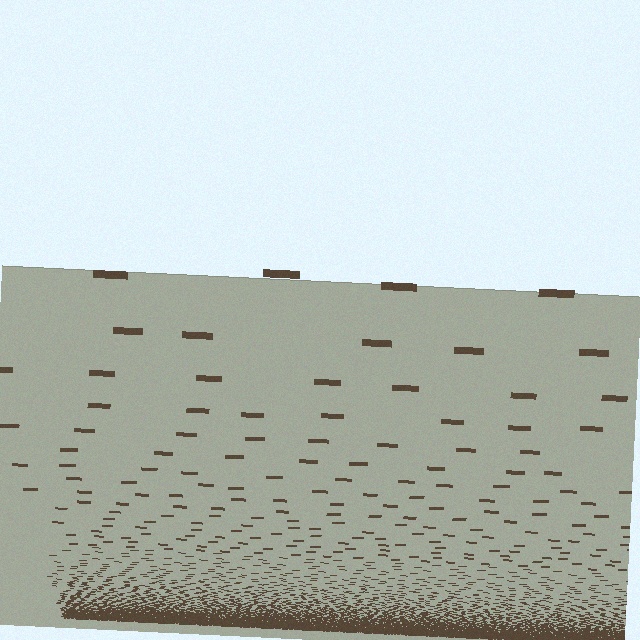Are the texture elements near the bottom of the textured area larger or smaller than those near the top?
Smaller. The gradient is inverted — elements near the bottom are smaller and denser.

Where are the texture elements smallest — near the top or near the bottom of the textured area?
Near the bottom.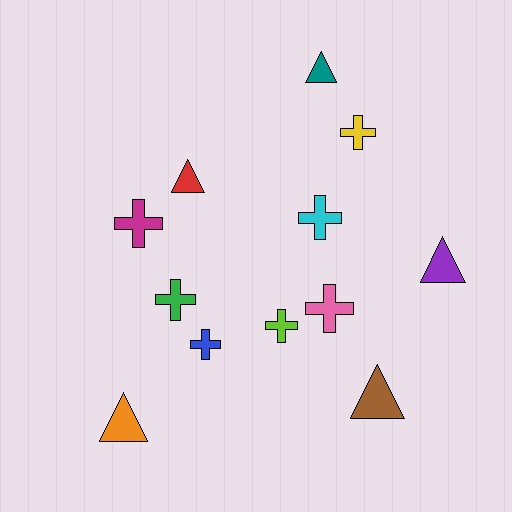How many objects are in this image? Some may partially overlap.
There are 12 objects.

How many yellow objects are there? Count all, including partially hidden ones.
There is 1 yellow object.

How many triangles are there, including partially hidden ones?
There are 5 triangles.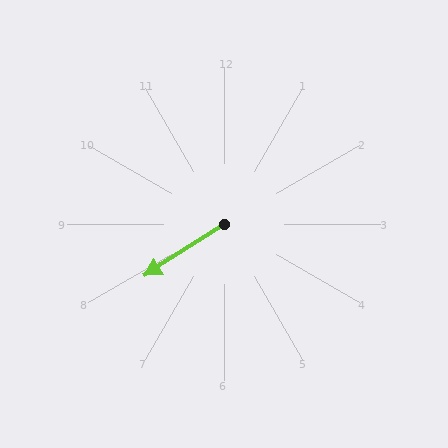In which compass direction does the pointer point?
Southwest.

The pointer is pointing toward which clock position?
Roughly 8 o'clock.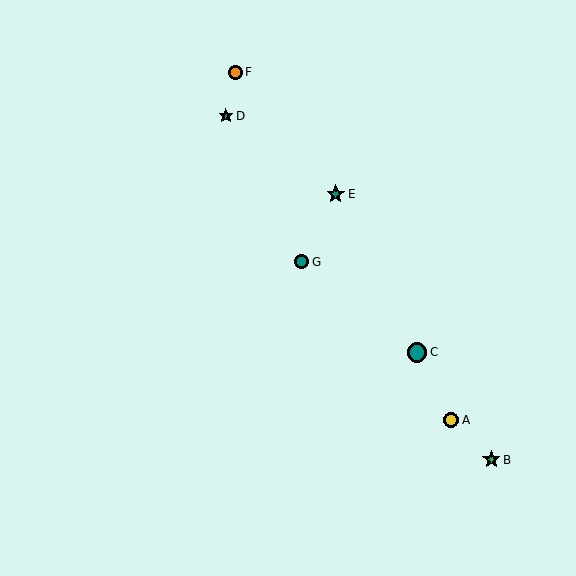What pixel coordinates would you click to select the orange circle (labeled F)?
Click at (235, 72) to select the orange circle F.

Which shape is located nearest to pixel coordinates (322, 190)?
The teal star (labeled E) at (336, 194) is nearest to that location.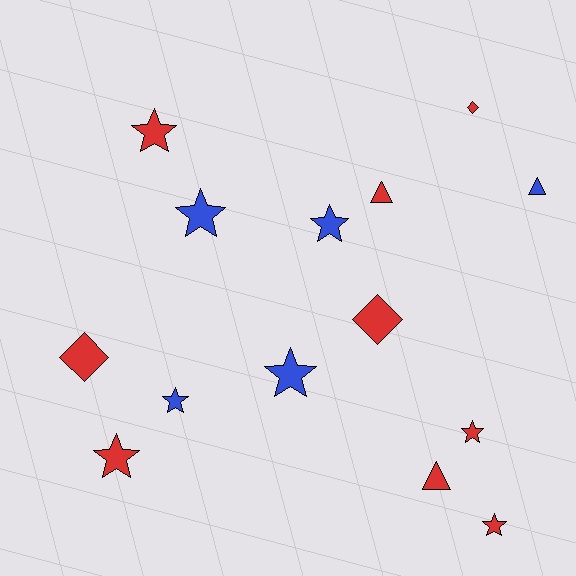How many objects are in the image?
There are 14 objects.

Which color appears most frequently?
Red, with 9 objects.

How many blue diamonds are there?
There are no blue diamonds.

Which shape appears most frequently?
Star, with 8 objects.